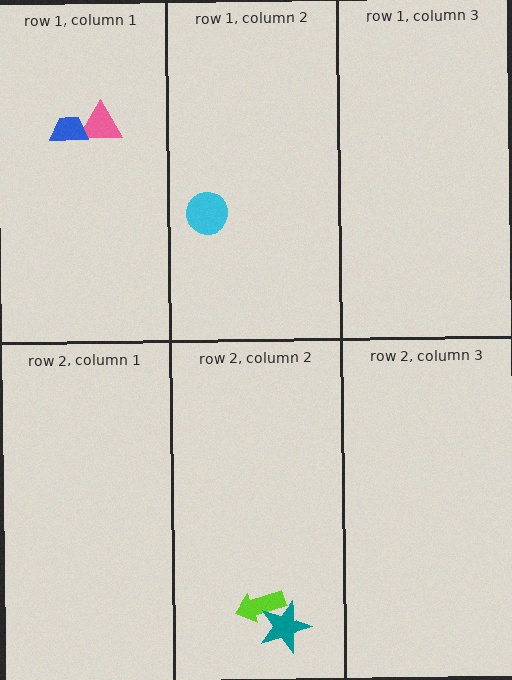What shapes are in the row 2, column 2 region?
The lime arrow, the teal star.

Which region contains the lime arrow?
The row 2, column 2 region.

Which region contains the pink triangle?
The row 1, column 1 region.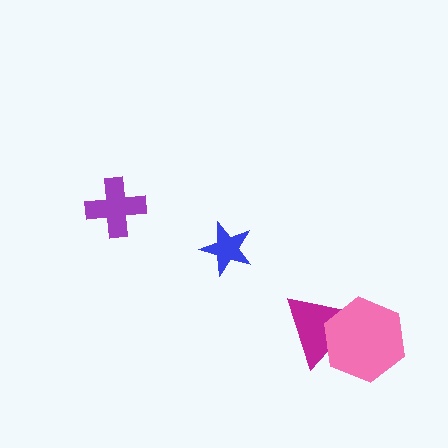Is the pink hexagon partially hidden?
No, no other shape covers it.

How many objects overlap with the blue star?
0 objects overlap with the blue star.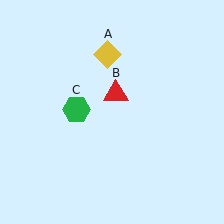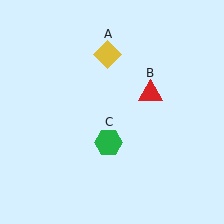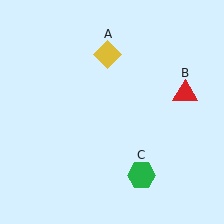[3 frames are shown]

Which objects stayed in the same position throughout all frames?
Yellow diamond (object A) remained stationary.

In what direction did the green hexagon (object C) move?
The green hexagon (object C) moved down and to the right.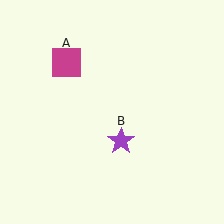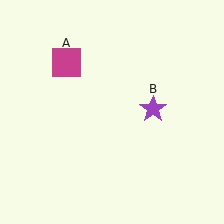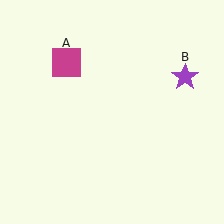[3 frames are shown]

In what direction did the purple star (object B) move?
The purple star (object B) moved up and to the right.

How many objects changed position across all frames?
1 object changed position: purple star (object B).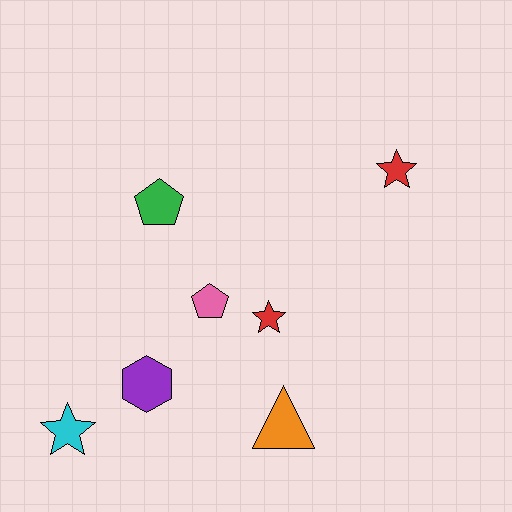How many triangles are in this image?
There is 1 triangle.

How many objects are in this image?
There are 7 objects.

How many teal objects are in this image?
There are no teal objects.